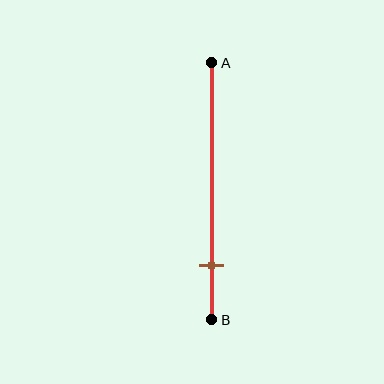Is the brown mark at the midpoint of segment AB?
No, the mark is at about 80% from A, not at the 50% midpoint.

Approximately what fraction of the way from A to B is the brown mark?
The brown mark is approximately 80% of the way from A to B.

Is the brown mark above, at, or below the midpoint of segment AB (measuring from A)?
The brown mark is below the midpoint of segment AB.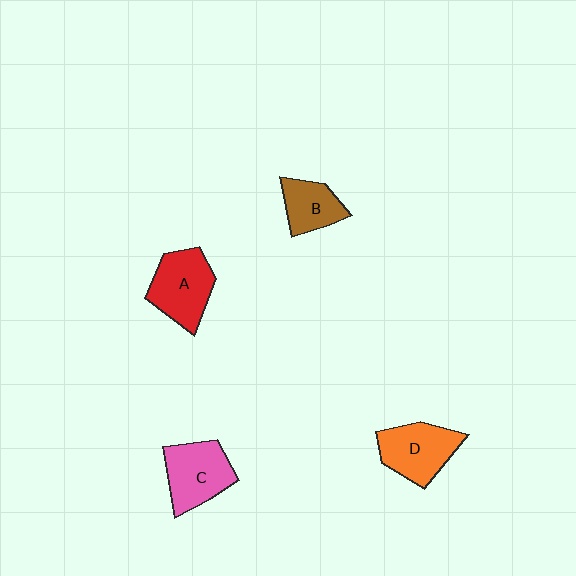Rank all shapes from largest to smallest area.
From largest to smallest: A (red), C (pink), D (orange), B (brown).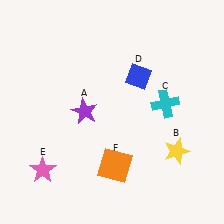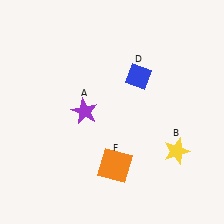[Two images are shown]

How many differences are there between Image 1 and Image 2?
There are 2 differences between the two images.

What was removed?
The pink star (E), the cyan cross (C) were removed in Image 2.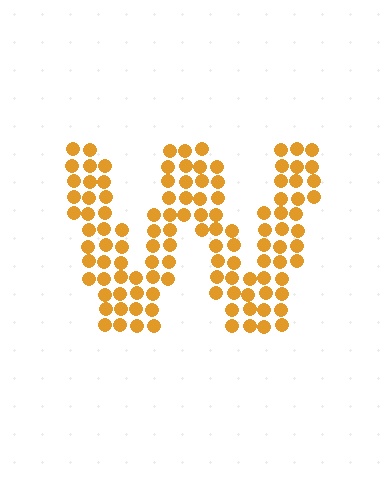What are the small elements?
The small elements are circles.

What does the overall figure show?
The overall figure shows the letter W.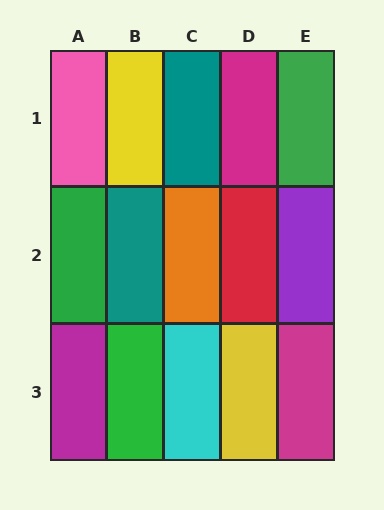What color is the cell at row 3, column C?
Cyan.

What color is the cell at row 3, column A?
Magenta.